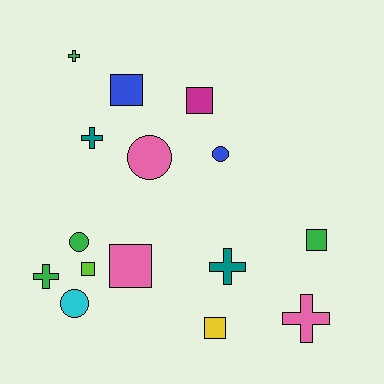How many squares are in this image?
There are 6 squares.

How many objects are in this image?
There are 15 objects.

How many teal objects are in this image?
There are 2 teal objects.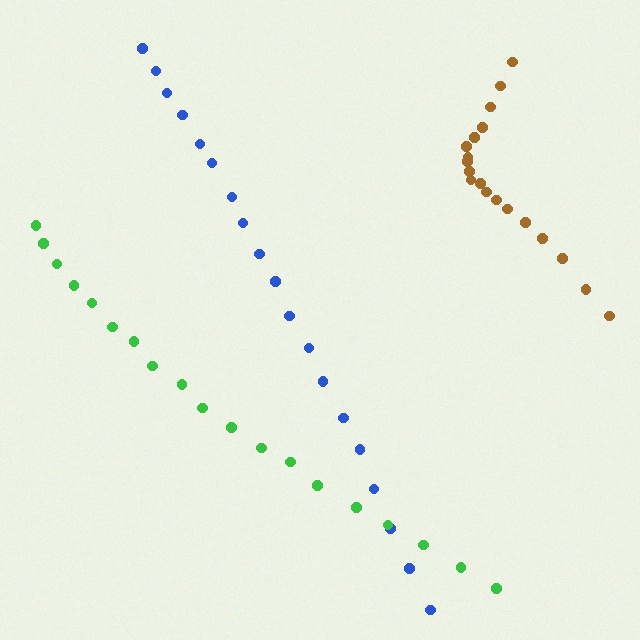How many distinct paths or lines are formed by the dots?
There are 3 distinct paths.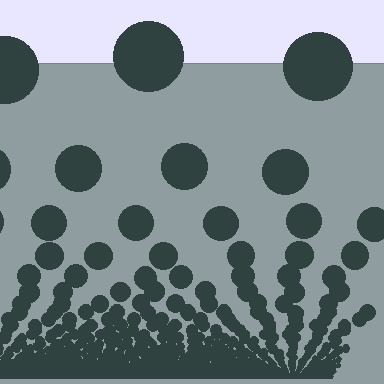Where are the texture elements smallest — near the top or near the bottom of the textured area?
Near the bottom.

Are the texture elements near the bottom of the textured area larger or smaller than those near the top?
Smaller. The gradient is inverted — elements near the bottom are smaller and denser.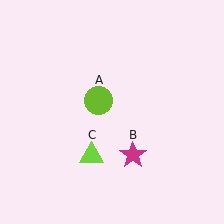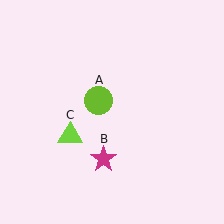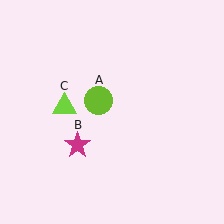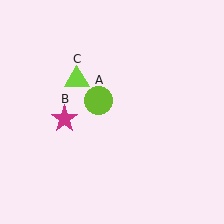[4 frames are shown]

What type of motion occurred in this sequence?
The magenta star (object B), lime triangle (object C) rotated clockwise around the center of the scene.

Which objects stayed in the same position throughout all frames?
Lime circle (object A) remained stationary.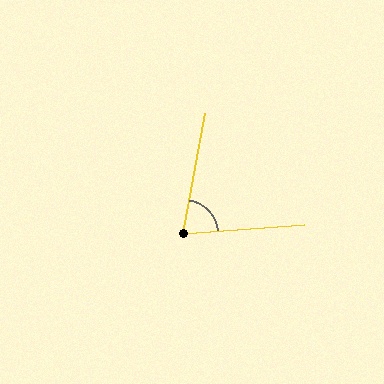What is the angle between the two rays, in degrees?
Approximately 75 degrees.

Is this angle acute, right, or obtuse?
It is acute.